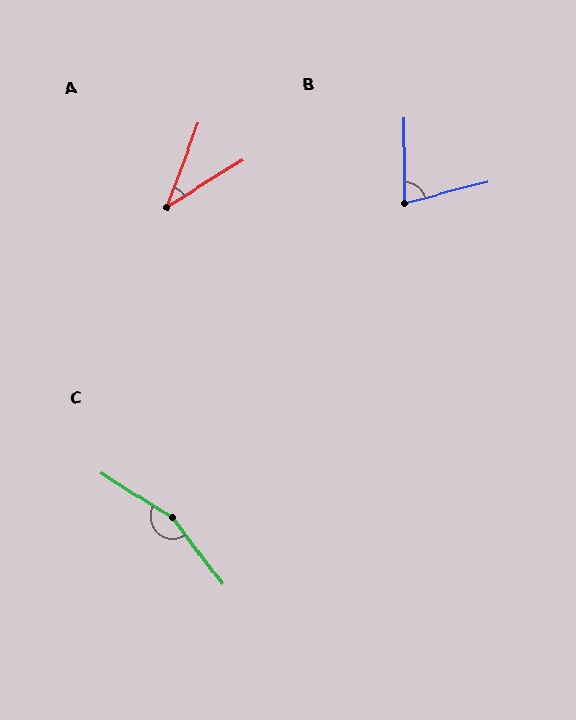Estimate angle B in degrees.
Approximately 76 degrees.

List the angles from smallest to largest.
A (38°), B (76°), C (159°).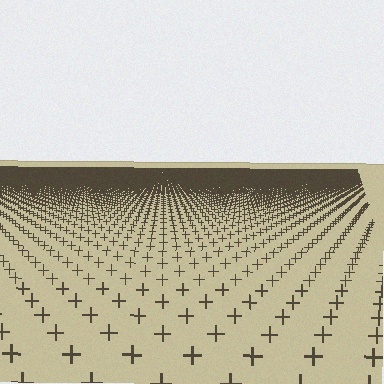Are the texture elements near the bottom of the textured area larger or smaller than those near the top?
Larger. Near the bottom, elements are closer to the viewer and appear at a bigger on-screen size.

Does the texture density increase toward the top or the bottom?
Density increases toward the top.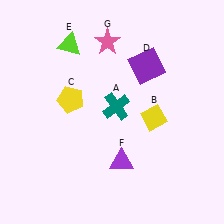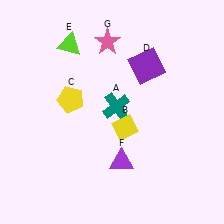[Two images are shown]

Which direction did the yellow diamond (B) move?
The yellow diamond (B) moved left.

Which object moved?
The yellow diamond (B) moved left.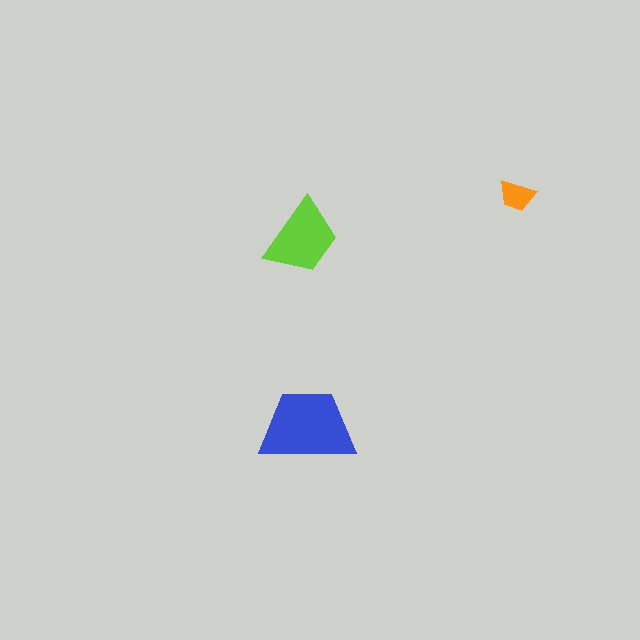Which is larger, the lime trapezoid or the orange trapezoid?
The lime one.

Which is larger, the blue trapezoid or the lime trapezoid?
The blue one.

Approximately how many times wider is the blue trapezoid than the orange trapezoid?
About 2.5 times wider.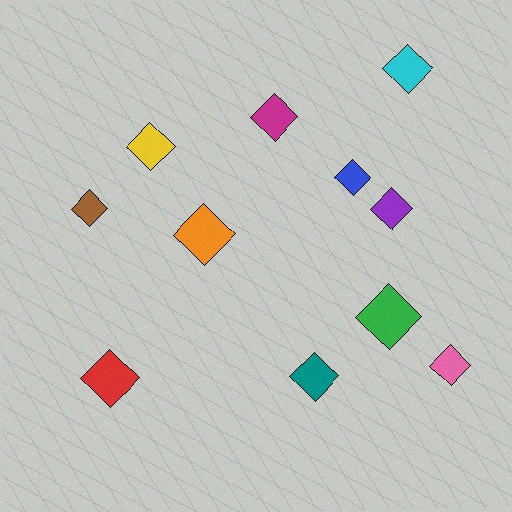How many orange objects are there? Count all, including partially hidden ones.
There is 1 orange object.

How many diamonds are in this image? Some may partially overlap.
There are 11 diamonds.